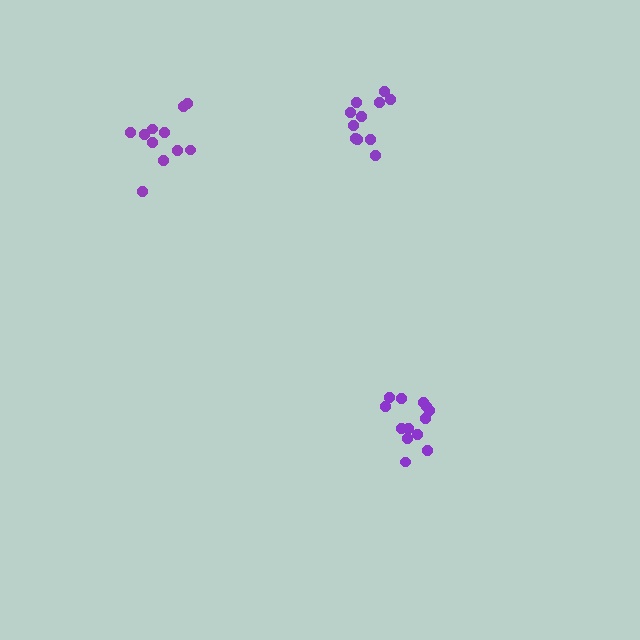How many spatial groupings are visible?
There are 3 spatial groupings.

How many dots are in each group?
Group 1: 13 dots, Group 2: 11 dots, Group 3: 11 dots (35 total).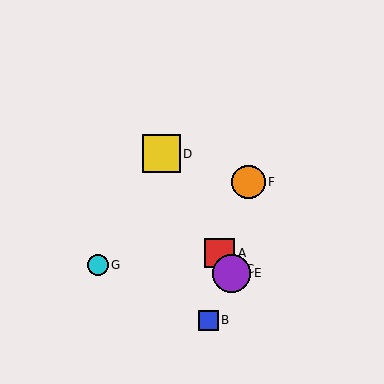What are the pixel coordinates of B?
Object B is at (208, 320).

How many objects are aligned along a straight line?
4 objects (A, C, D, E) are aligned along a straight line.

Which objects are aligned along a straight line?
Objects A, C, D, E are aligned along a straight line.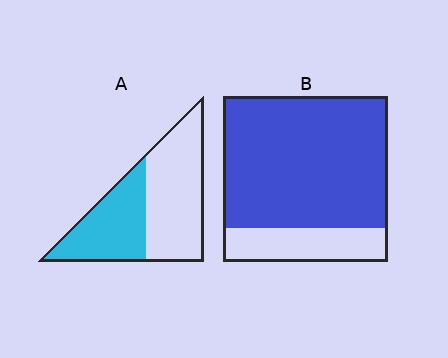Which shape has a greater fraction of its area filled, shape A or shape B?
Shape B.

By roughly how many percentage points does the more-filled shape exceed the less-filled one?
By roughly 35 percentage points (B over A).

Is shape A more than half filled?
No.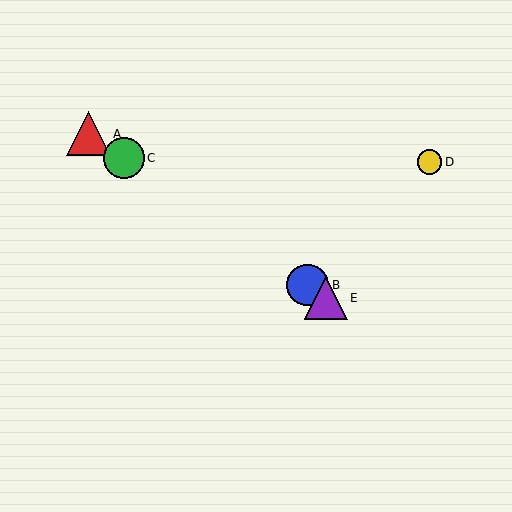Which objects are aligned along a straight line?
Objects A, B, C, E are aligned along a straight line.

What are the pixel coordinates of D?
Object D is at (430, 162).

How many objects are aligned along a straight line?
4 objects (A, B, C, E) are aligned along a straight line.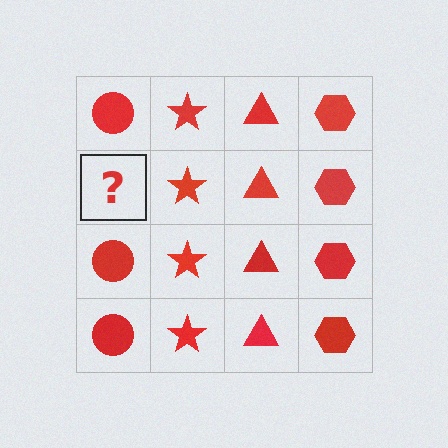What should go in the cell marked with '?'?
The missing cell should contain a red circle.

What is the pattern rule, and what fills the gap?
The rule is that each column has a consistent shape. The gap should be filled with a red circle.